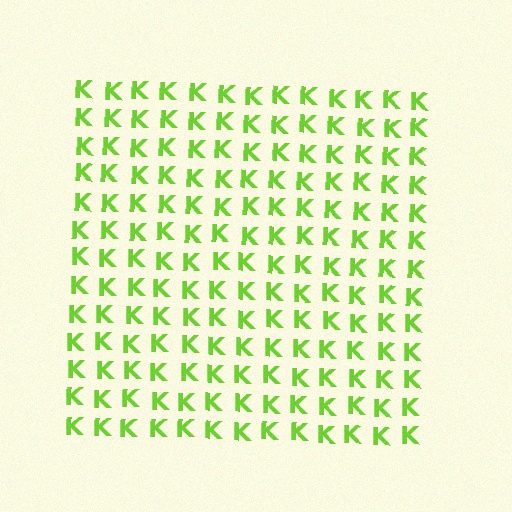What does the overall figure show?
The overall figure shows a square.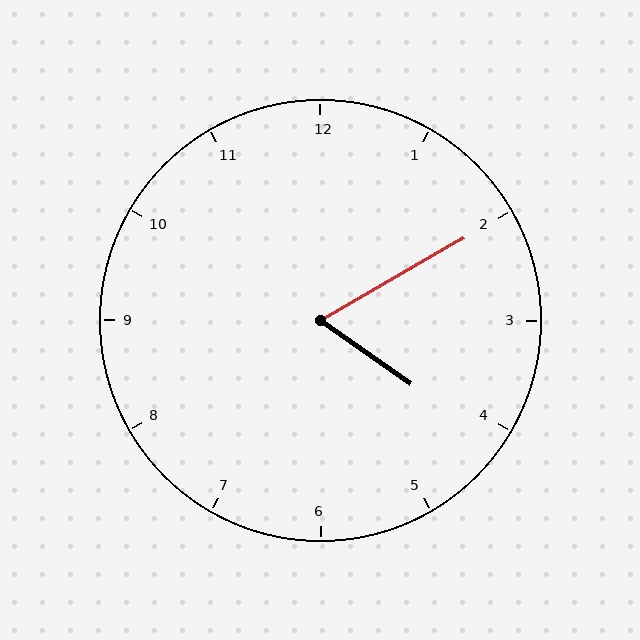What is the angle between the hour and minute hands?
Approximately 65 degrees.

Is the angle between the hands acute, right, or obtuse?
It is acute.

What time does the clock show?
4:10.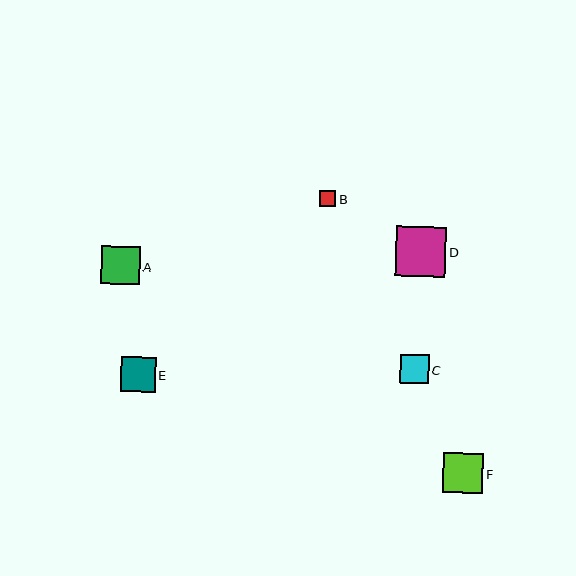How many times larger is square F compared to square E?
Square F is approximately 1.1 times the size of square E.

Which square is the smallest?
Square B is the smallest with a size of approximately 16 pixels.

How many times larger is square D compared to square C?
Square D is approximately 1.7 times the size of square C.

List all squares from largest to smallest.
From largest to smallest: D, F, A, E, C, B.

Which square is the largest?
Square D is the largest with a size of approximately 50 pixels.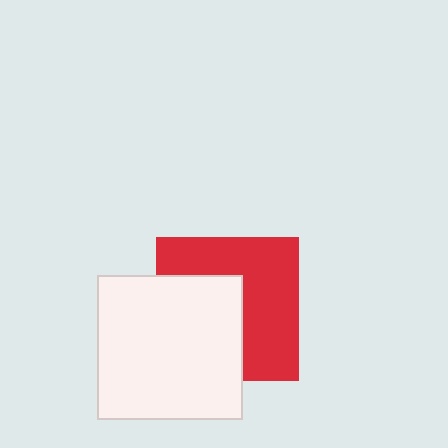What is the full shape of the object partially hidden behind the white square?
The partially hidden object is a red square.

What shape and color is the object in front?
The object in front is a white square.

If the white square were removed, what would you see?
You would see the complete red square.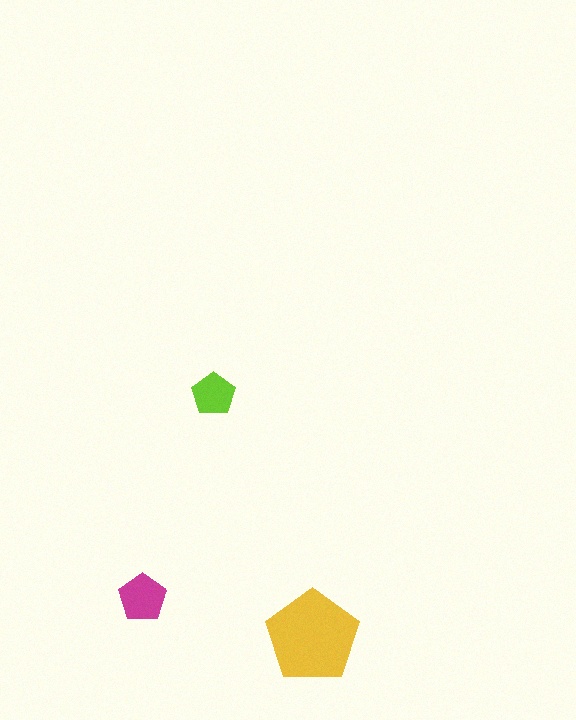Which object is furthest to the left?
The magenta pentagon is leftmost.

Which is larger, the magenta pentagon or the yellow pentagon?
The yellow one.